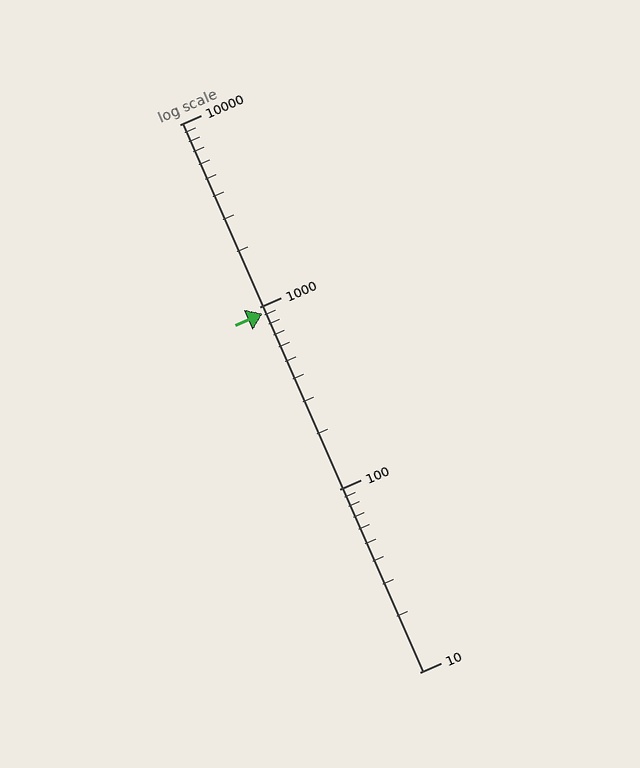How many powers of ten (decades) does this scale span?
The scale spans 3 decades, from 10 to 10000.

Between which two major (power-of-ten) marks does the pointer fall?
The pointer is between 100 and 1000.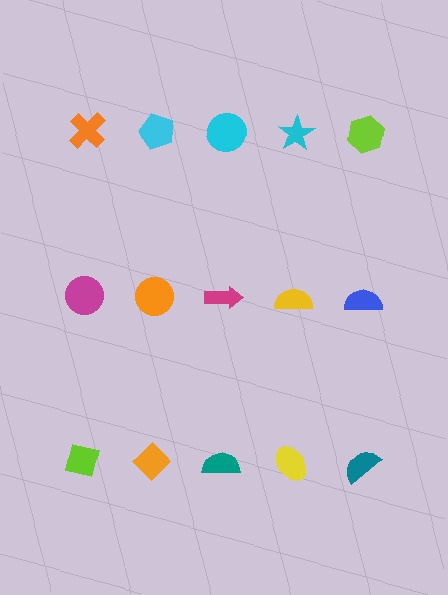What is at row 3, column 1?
A lime square.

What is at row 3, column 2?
An orange diamond.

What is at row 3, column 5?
A teal semicircle.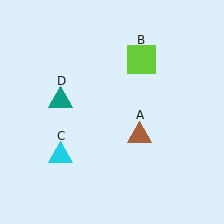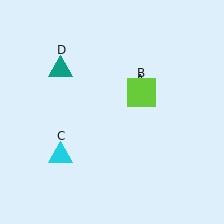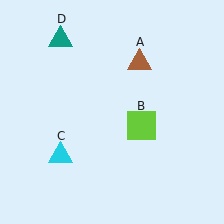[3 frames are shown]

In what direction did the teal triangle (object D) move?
The teal triangle (object D) moved up.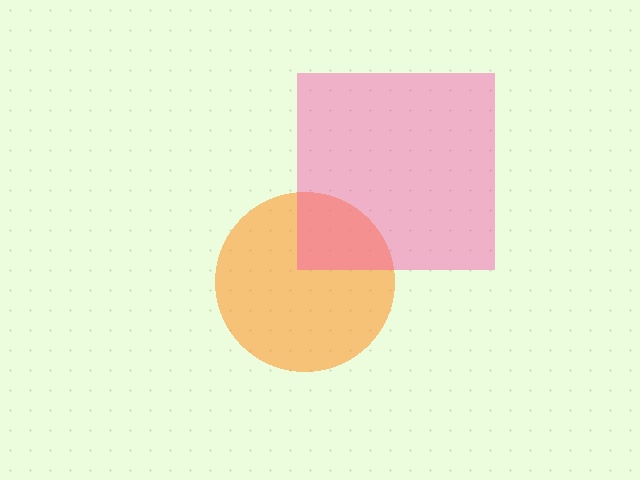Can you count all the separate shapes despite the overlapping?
Yes, there are 2 separate shapes.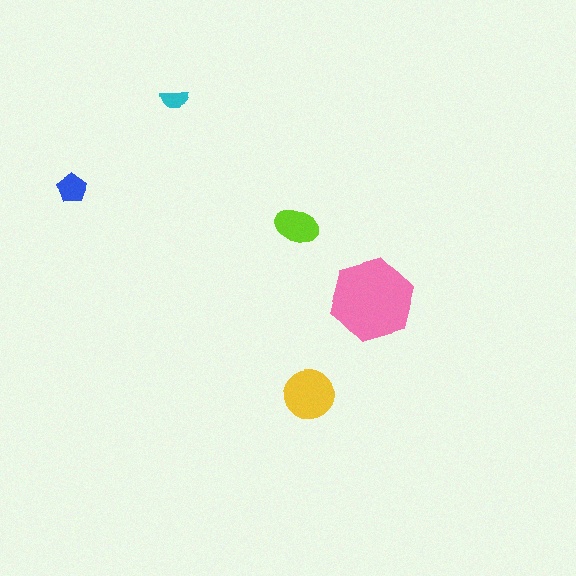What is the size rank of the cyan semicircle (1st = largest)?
5th.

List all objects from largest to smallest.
The pink hexagon, the yellow circle, the lime ellipse, the blue pentagon, the cyan semicircle.